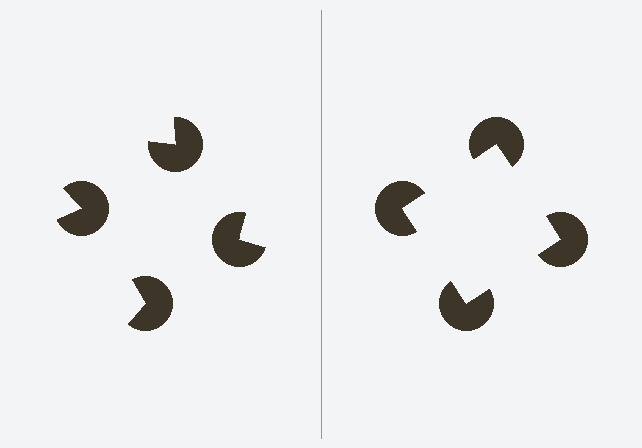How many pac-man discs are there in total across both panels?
8 — 4 on each side.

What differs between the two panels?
The pac-man discs are positioned identically on both sides; only the wedge orientations differ. On the right they align to a square; on the left they are misaligned.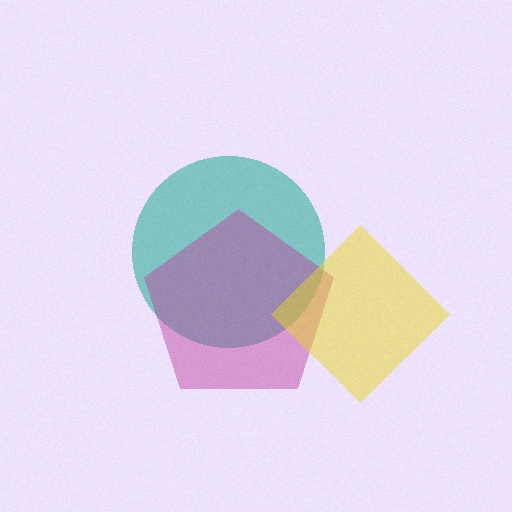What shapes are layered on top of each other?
The layered shapes are: a teal circle, a magenta pentagon, a yellow diamond.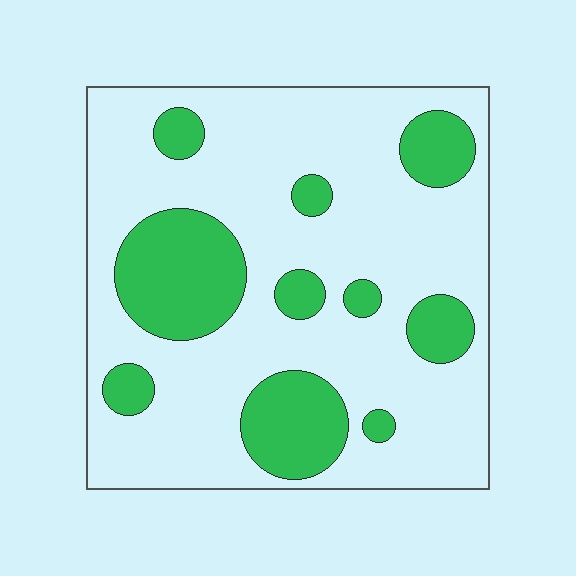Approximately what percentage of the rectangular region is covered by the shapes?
Approximately 25%.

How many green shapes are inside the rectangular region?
10.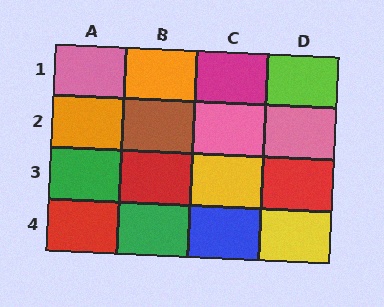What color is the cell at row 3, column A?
Green.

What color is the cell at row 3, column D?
Red.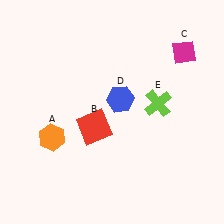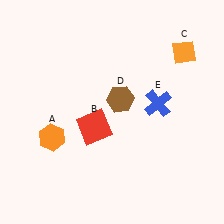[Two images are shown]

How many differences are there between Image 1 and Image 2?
There are 3 differences between the two images.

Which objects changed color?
C changed from magenta to orange. D changed from blue to brown. E changed from lime to blue.